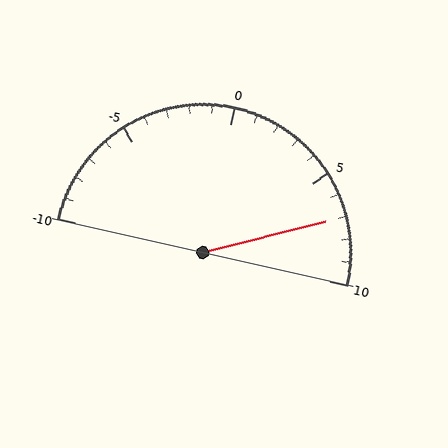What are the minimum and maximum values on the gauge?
The gauge ranges from -10 to 10.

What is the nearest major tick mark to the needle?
The nearest major tick mark is 5.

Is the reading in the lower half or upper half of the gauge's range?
The reading is in the upper half of the range (-10 to 10).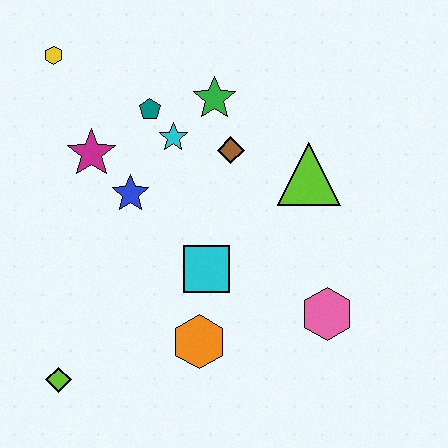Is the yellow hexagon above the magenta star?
Yes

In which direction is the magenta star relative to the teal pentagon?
The magenta star is to the left of the teal pentagon.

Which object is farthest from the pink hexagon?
The yellow hexagon is farthest from the pink hexagon.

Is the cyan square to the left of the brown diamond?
Yes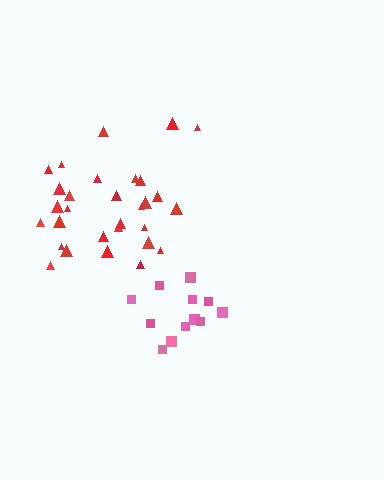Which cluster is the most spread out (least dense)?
Red.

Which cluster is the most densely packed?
Pink.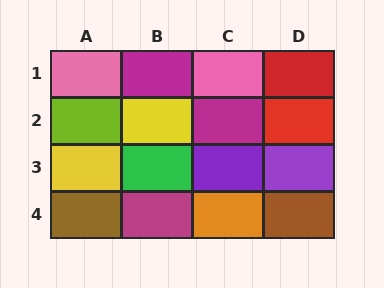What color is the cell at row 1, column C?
Pink.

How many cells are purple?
2 cells are purple.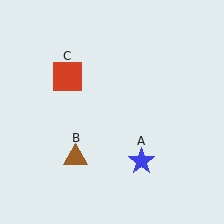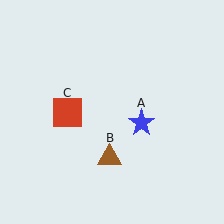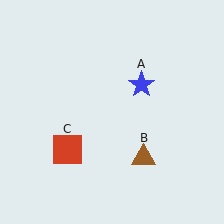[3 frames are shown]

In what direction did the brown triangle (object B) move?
The brown triangle (object B) moved right.